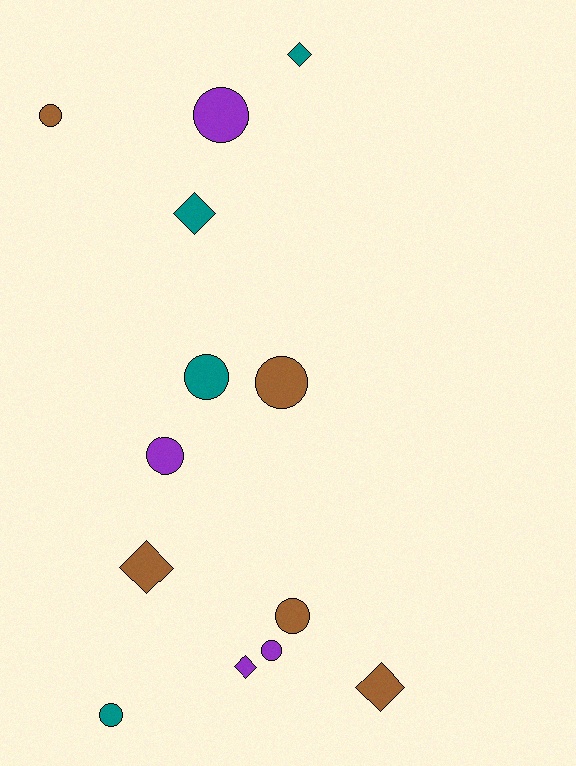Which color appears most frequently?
Brown, with 5 objects.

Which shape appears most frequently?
Circle, with 8 objects.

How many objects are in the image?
There are 13 objects.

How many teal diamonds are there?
There are 2 teal diamonds.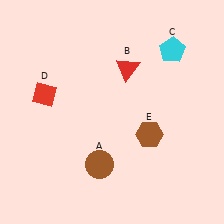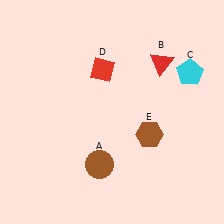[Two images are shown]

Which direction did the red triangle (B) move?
The red triangle (B) moved right.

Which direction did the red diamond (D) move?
The red diamond (D) moved right.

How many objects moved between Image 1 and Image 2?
3 objects moved between the two images.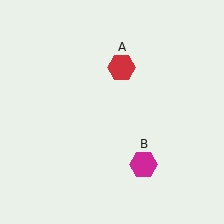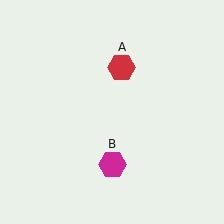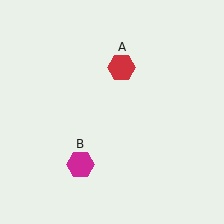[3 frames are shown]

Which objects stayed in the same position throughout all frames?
Red hexagon (object A) remained stationary.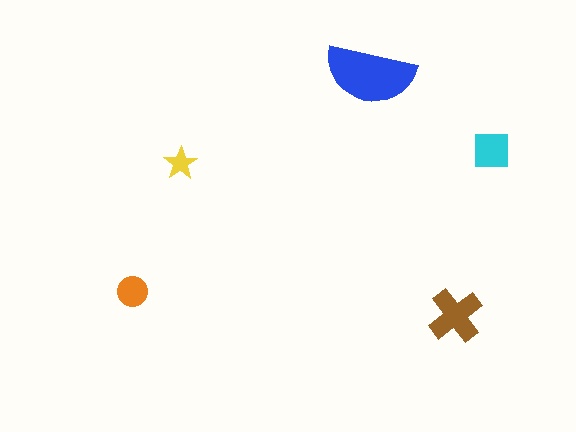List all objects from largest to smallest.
The blue semicircle, the brown cross, the cyan square, the orange circle, the yellow star.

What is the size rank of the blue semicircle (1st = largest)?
1st.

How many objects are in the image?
There are 5 objects in the image.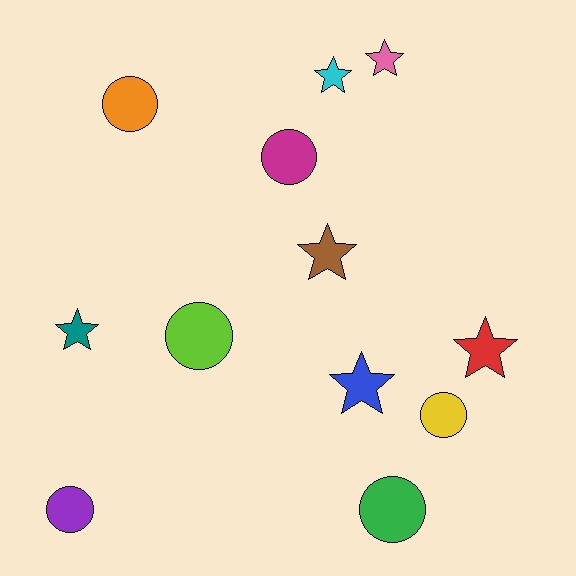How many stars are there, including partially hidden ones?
There are 6 stars.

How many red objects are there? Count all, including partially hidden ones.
There is 1 red object.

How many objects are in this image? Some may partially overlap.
There are 12 objects.